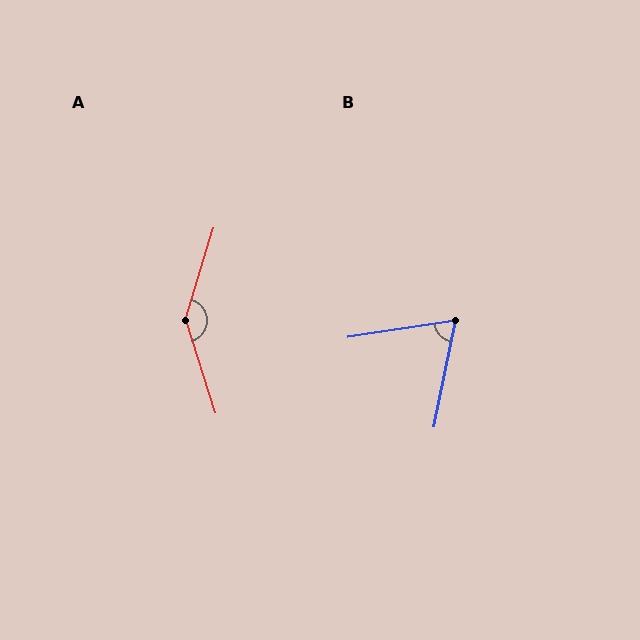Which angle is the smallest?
B, at approximately 70 degrees.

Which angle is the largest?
A, at approximately 146 degrees.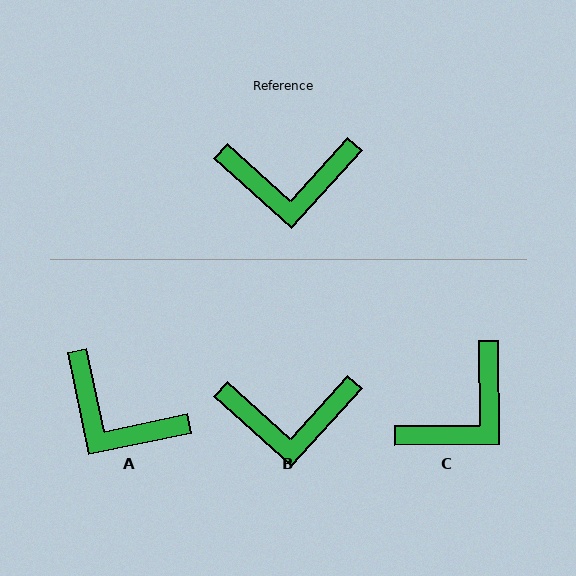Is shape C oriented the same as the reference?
No, it is off by about 42 degrees.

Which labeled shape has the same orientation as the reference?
B.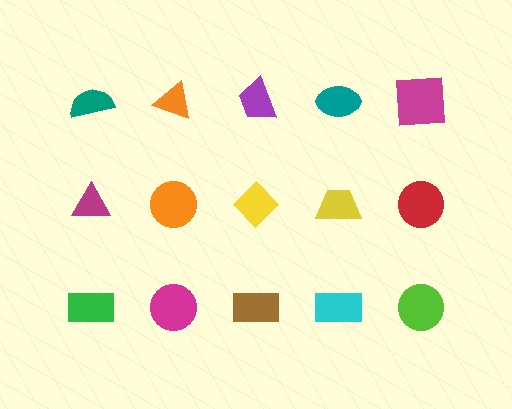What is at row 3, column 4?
A cyan rectangle.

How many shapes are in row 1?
5 shapes.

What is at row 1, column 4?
A teal ellipse.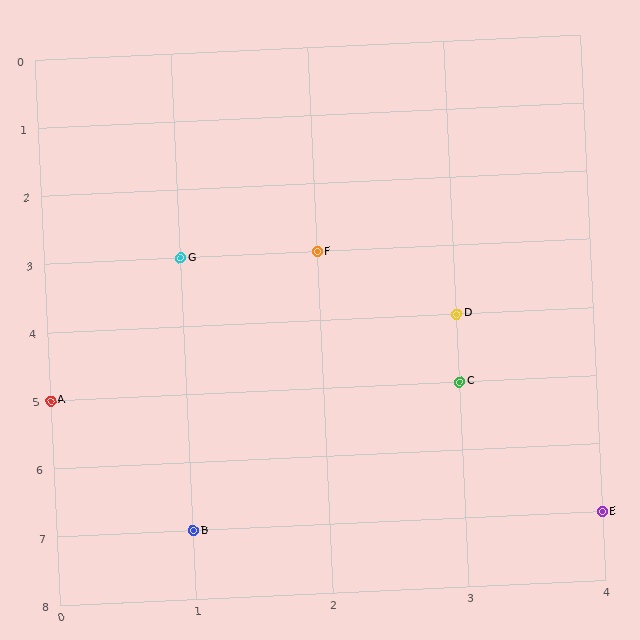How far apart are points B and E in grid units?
Points B and E are 3 columns apart.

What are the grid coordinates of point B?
Point B is at grid coordinates (1, 7).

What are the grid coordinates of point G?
Point G is at grid coordinates (1, 3).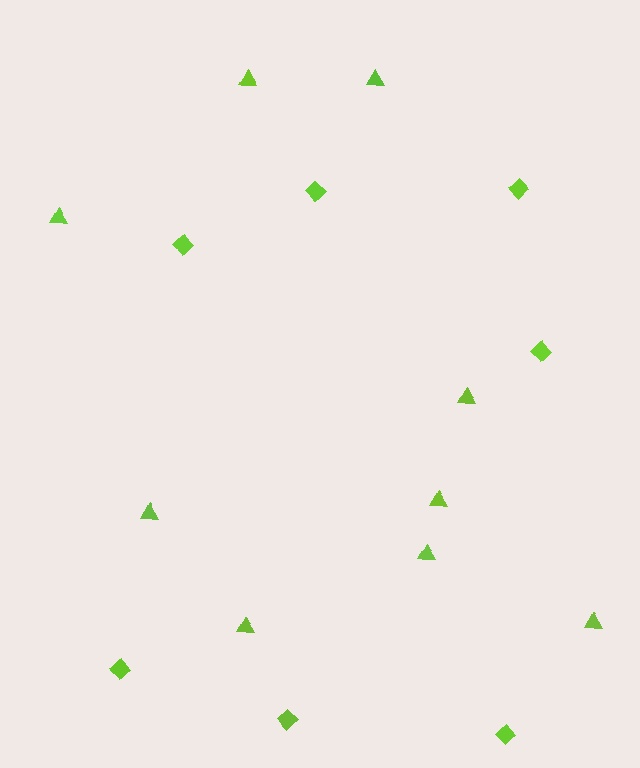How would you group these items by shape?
There are 2 groups: one group of diamonds (7) and one group of triangles (9).